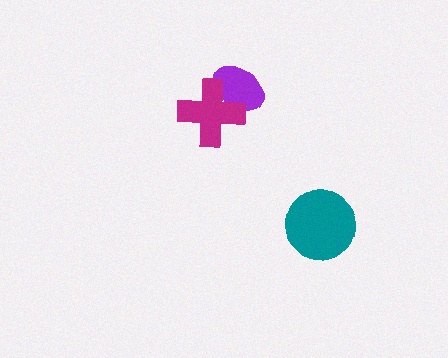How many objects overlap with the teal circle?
0 objects overlap with the teal circle.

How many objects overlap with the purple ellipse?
1 object overlaps with the purple ellipse.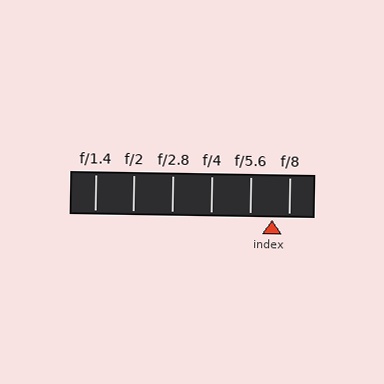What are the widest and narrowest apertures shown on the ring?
The widest aperture shown is f/1.4 and the narrowest is f/8.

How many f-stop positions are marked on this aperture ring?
There are 6 f-stop positions marked.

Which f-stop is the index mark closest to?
The index mark is closest to f/8.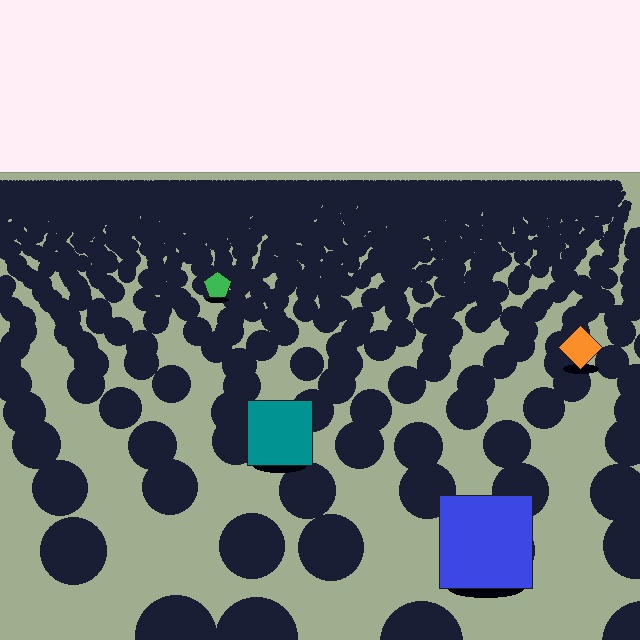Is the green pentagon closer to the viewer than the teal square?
No. The teal square is closer — you can tell from the texture gradient: the ground texture is coarser near it.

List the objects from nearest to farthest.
From nearest to farthest: the blue square, the teal square, the orange diamond, the green pentagon.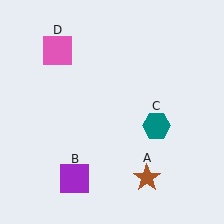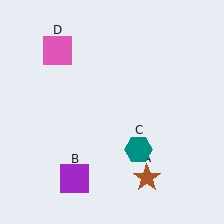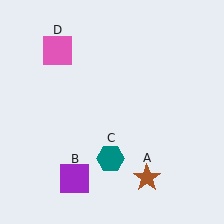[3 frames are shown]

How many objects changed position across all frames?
1 object changed position: teal hexagon (object C).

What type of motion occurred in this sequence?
The teal hexagon (object C) rotated clockwise around the center of the scene.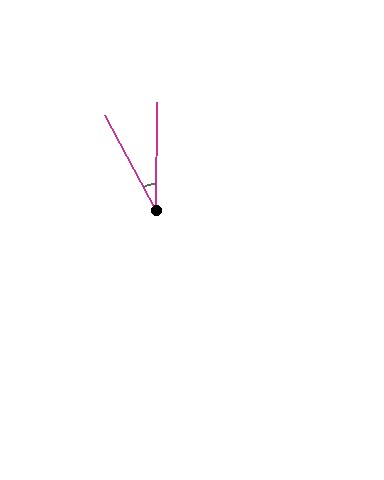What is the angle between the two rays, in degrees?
Approximately 29 degrees.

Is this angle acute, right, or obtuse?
It is acute.